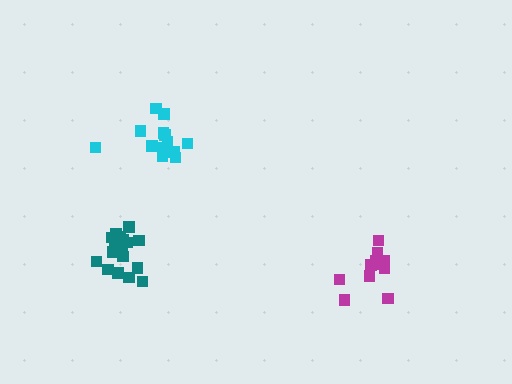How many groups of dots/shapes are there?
There are 3 groups.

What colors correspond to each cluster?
The clusters are colored: cyan, magenta, teal.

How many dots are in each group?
Group 1: 13 dots, Group 2: 11 dots, Group 3: 17 dots (41 total).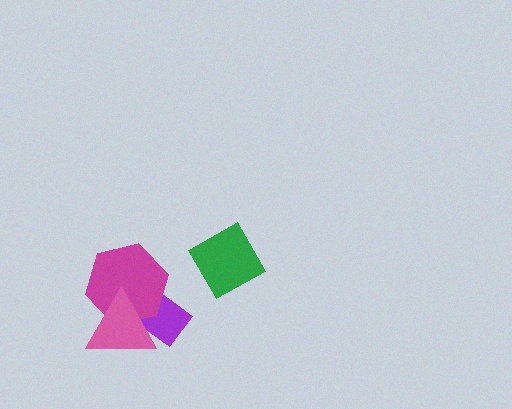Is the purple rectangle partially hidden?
Yes, it is partially covered by another shape.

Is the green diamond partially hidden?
No, no other shape covers it.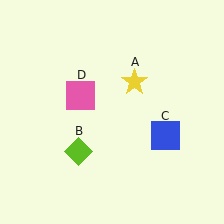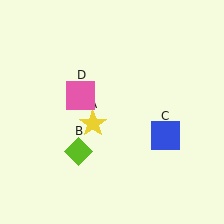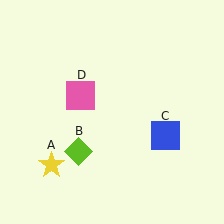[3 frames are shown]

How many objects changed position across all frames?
1 object changed position: yellow star (object A).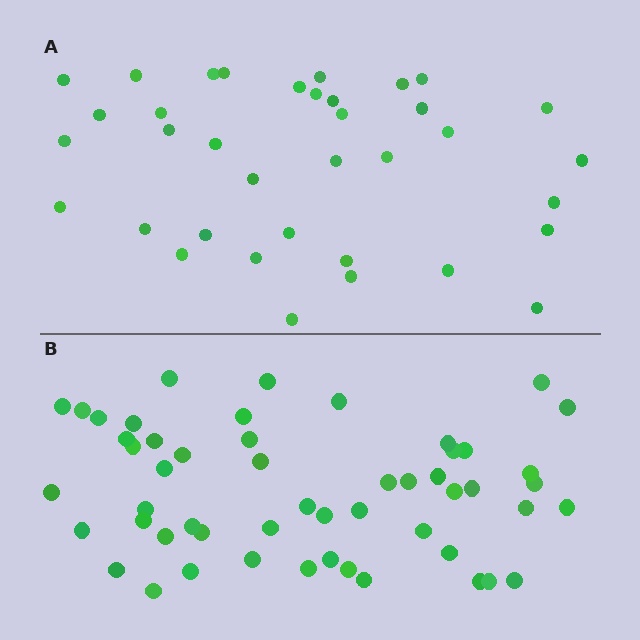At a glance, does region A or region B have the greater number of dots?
Region B (the bottom region) has more dots.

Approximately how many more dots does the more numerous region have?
Region B has approximately 15 more dots than region A.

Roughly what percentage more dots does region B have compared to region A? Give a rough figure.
About 45% more.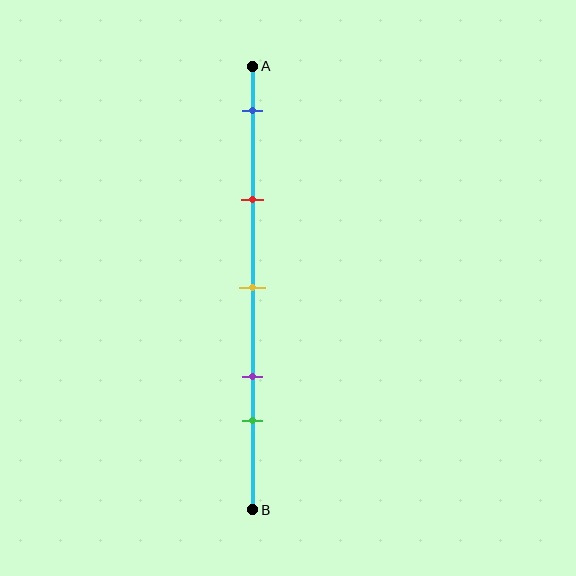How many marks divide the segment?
There are 5 marks dividing the segment.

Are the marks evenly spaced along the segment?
No, the marks are not evenly spaced.